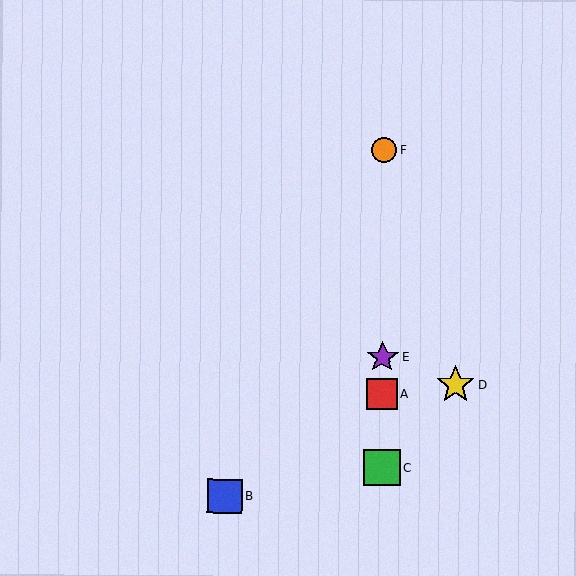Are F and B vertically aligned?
No, F is at x≈384 and B is at x≈225.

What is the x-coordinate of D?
Object D is at x≈456.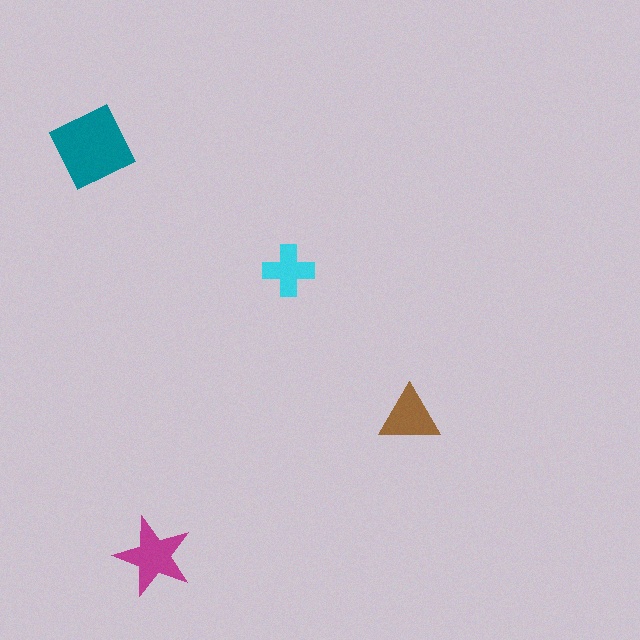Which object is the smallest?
The cyan cross.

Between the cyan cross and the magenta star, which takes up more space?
The magenta star.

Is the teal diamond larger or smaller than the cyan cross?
Larger.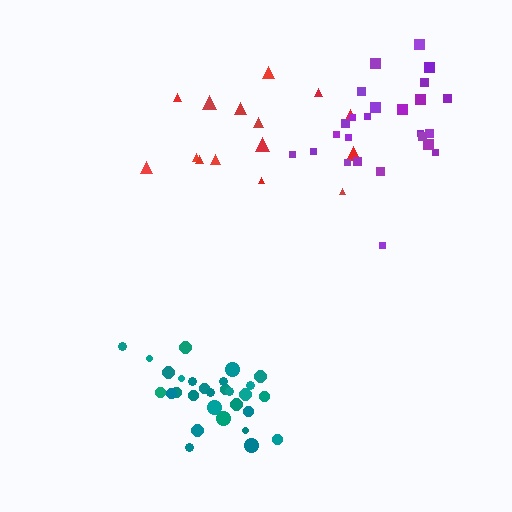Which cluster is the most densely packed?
Teal.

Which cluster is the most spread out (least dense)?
Red.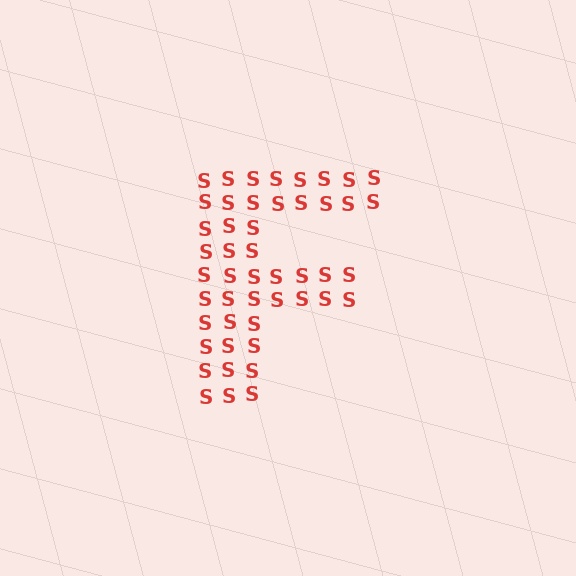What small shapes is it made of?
It is made of small letter S's.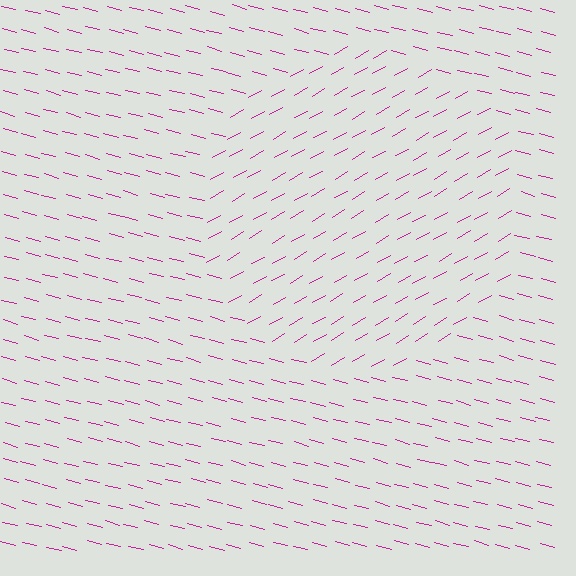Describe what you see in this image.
The image is filled with small magenta line segments. A circle region in the image has lines oriented differently from the surrounding lines, creating a visible texture boundary.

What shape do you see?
I see a circle.